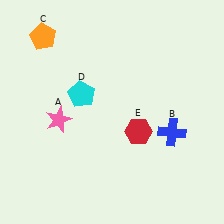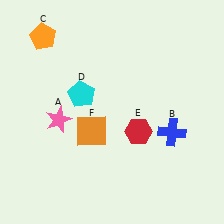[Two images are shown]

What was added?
An orange square (F) was added in Image 2.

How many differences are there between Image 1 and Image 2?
There is 1 difference between the two images.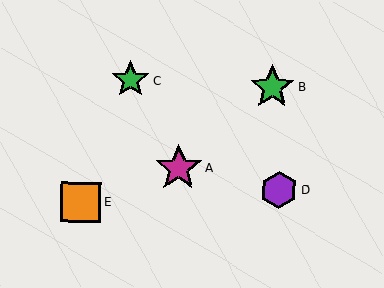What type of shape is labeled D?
Shape D is a purple hexagon.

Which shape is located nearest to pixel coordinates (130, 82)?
The green star (labeled C) at (131, 80) is nearest to that location.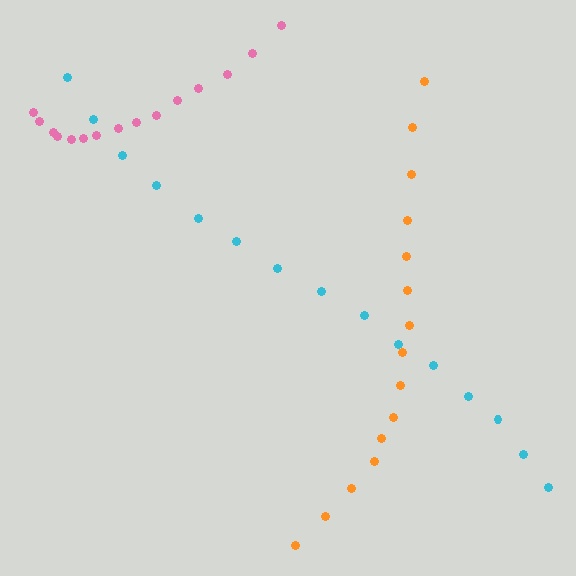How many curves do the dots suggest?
There are 3 distinct paths.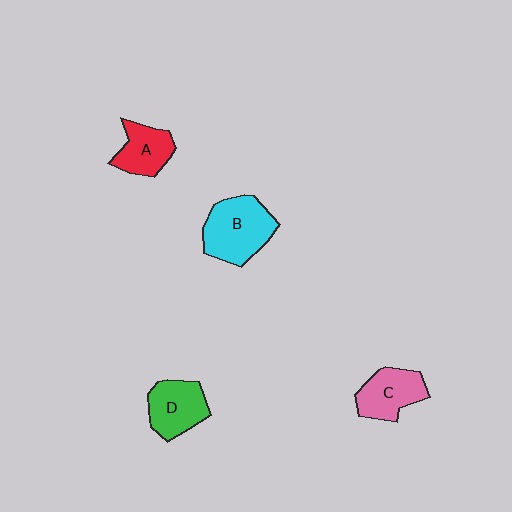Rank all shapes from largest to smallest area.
From largest to smallest: B (cyan), D (green), C (pink), A (red).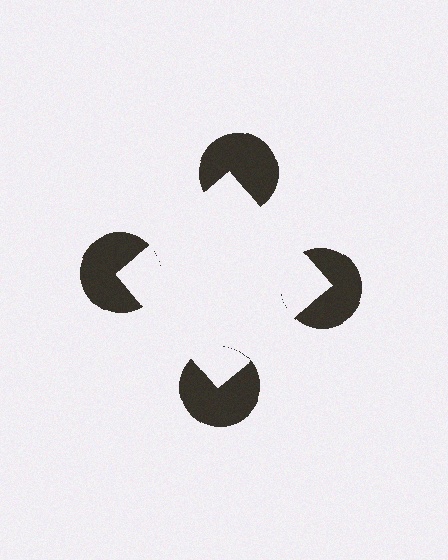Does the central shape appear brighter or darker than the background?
It typically appears slightly brighter than the background, even though no actual brightness change is drawn.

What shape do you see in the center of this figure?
An illusory square — its edges are inferred from the aligned wedge cuts in the pac-man discs, not physically drawn.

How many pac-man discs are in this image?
There are 4 — one at each vertex of the illusory square.